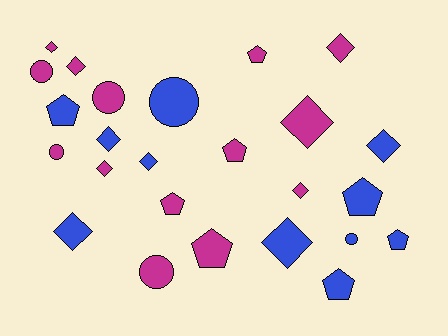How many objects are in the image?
There are 25 objects.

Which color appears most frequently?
Magenta, with 14 objects.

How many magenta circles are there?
There are 4 magenta circles.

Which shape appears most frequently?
Diamond, with 11 objects.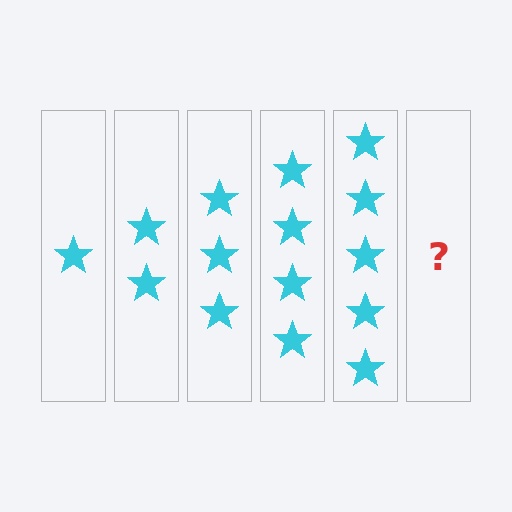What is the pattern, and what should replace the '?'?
The pattern is that each step adds one more star. The '?' should be 6 stars.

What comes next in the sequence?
The next element should be 6 stars.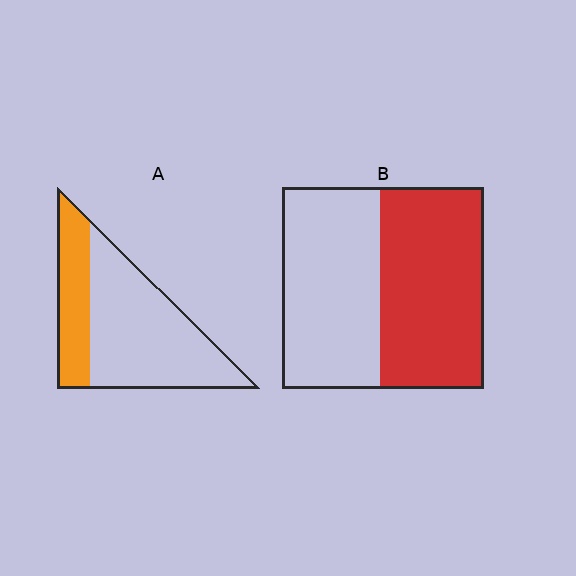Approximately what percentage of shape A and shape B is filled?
A is approximately 30% and B is approximately 50%.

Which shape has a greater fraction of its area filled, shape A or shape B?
Shape B.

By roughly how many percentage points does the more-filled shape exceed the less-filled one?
By roughly 20 percentage points (B over A).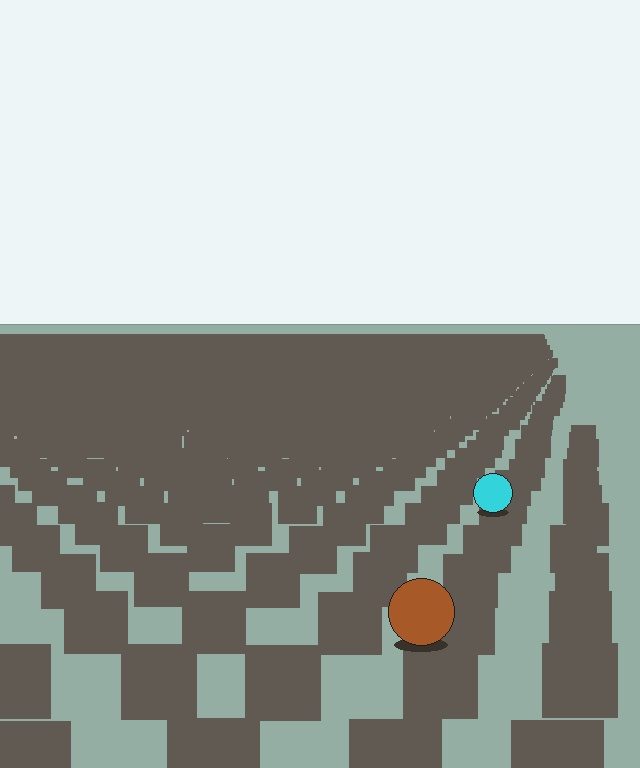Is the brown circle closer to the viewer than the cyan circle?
Yes. The brown circle is closer — you can tell from the texture gradient: the ground texture is coarser near it.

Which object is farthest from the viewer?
The cyan circle is farthest from the viewer. It appears smaller and the ground texture around it is denser.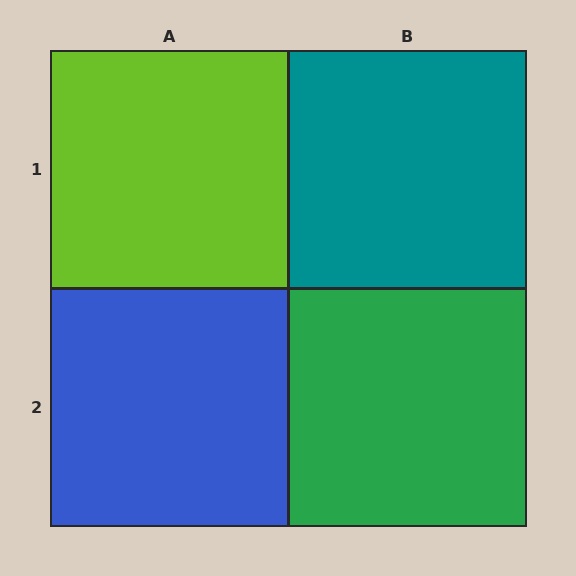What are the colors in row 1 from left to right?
Lime, teal.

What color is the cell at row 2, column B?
Green.